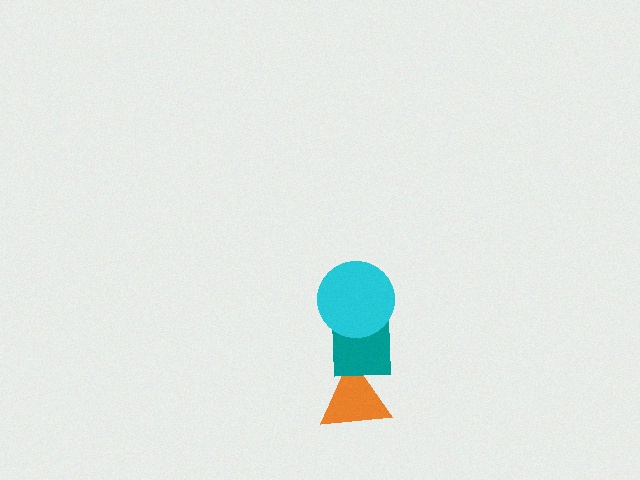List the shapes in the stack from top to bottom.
From top to bottom: the cyan circle, the teal square, the orange triangle.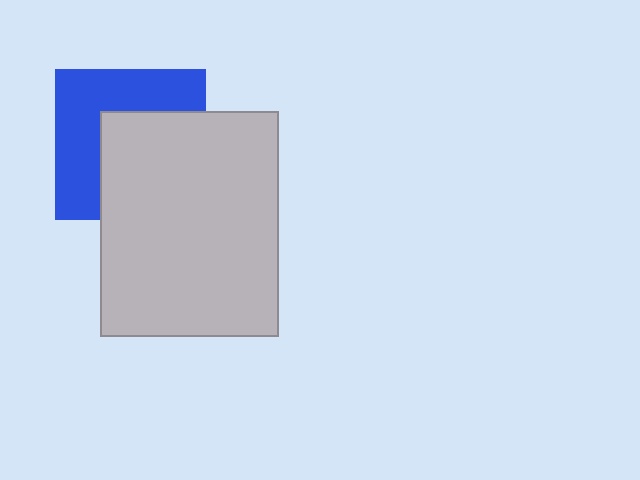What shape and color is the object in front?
The object in front is a light gray rectangle.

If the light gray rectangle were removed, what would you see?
You would see the complete blue square.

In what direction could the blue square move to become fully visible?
The blue square could move toward the upper-left. That would shift it out from behind the light gray rectangle entirely.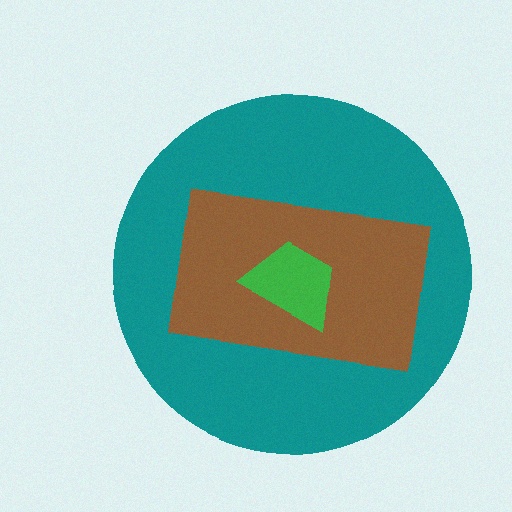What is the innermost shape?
The green trapezoid.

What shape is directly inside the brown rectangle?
The green trapezoid.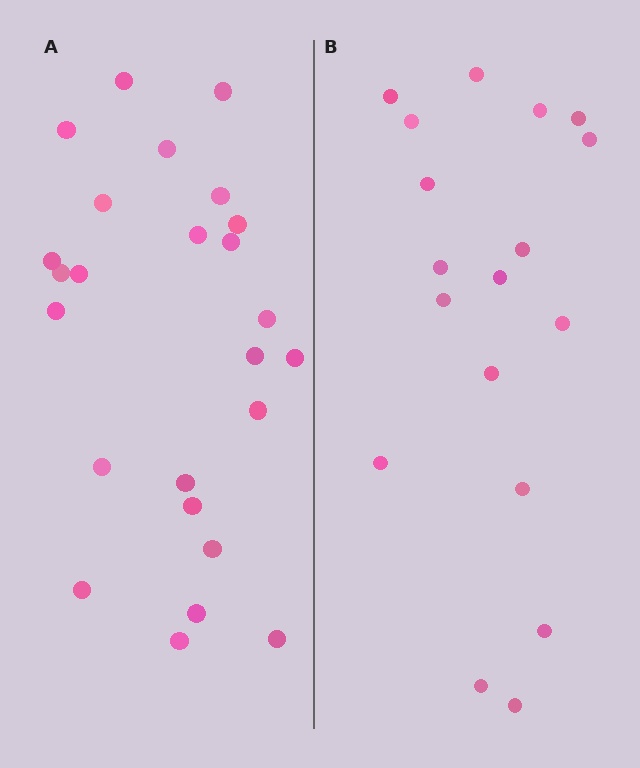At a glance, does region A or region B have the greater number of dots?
Region A (the left region) has more dots.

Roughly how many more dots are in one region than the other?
Region A has roughly 8 or so more dots than region B.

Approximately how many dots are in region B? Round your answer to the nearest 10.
About 20 dots. (The exact count is 18, which rounds to 20.)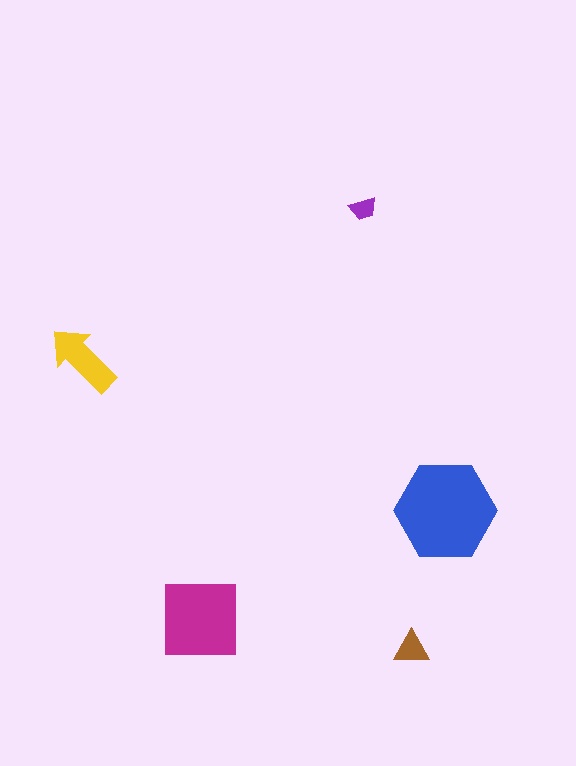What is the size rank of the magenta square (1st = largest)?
2nd.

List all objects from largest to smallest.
The blue hexagon, the magenta square, the yellow arrow, the brown triangle, the purple trapezoid.